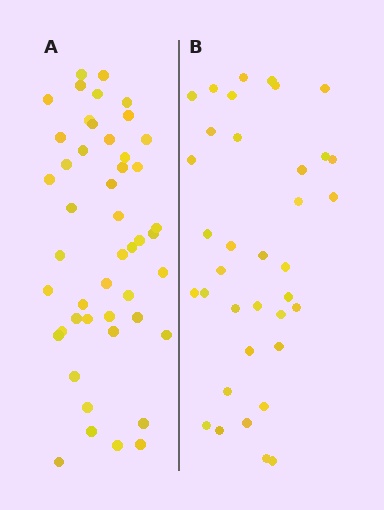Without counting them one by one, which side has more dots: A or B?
Region A (the left region) has more dots.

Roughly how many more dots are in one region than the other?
Region A has roughly 12 or so more dots than region B.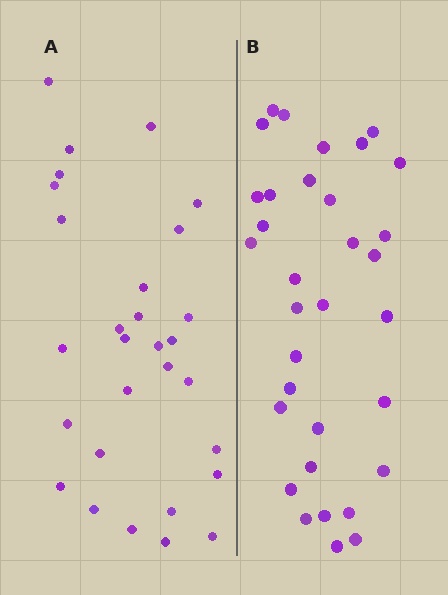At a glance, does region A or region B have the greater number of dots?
Region B (the right region) has more dots.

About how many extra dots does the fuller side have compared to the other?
Region B has about 4 more dots than region A.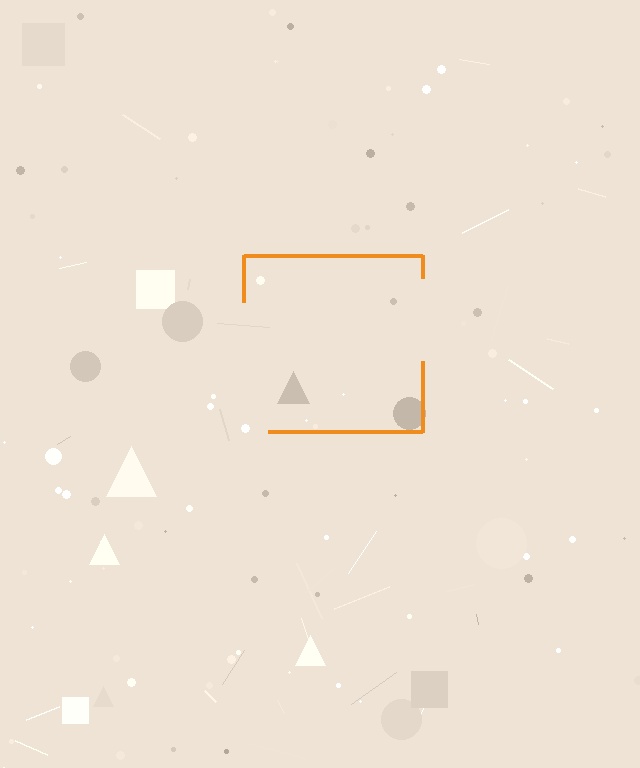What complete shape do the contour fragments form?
The contour fragments form a square.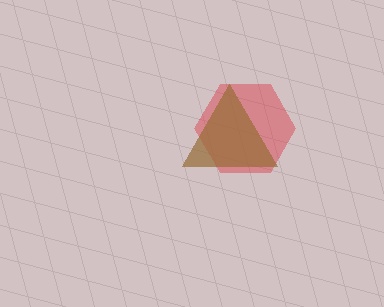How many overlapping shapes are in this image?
There are 2 overlapping shapes in the image.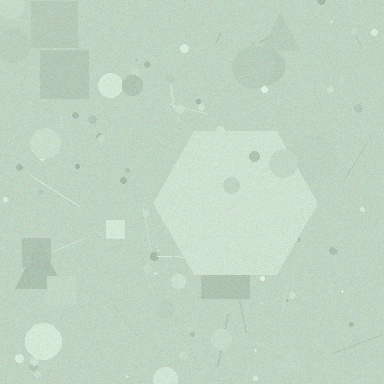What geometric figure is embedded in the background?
A hexagon is embedded in the background.